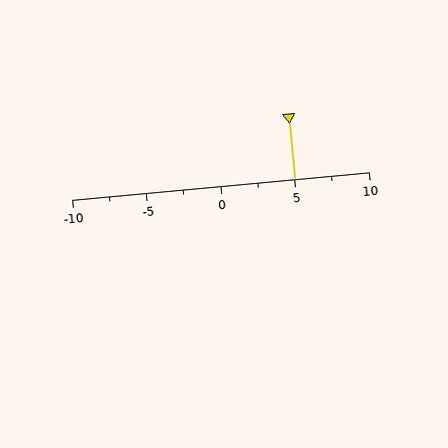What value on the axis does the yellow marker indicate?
The marker indicates approximately 5.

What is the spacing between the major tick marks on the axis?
The major ticks are spaced 5 apart.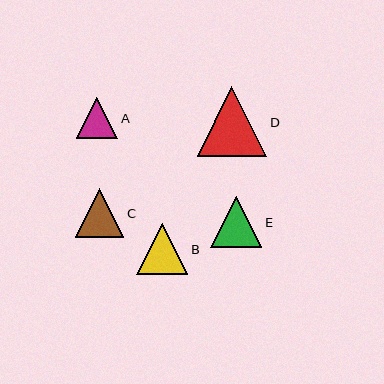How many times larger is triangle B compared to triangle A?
Triangle B is approximately 1.2 times the size of triangle A.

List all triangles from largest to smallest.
From largest to smallest: D, E, B, C, A.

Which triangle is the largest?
Triangle D is the largest with a size of approximately 70 pixels.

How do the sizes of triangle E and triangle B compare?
Triangle E and triangle B are approximately the same size.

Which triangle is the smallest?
Triangle A is the smallest with a size of approximately 42 pixels.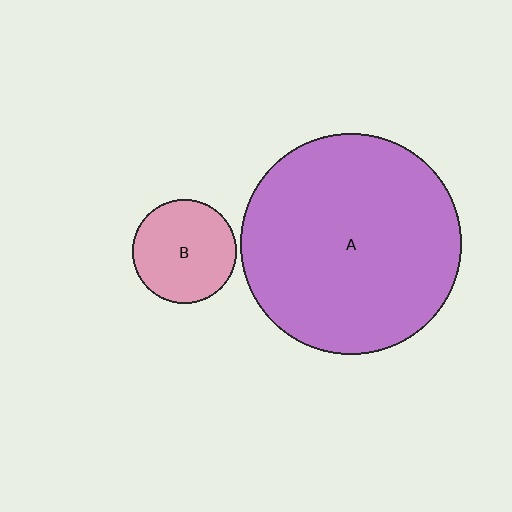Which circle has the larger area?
Circle A (purple).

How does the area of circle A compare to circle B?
Approximately 4.5 times.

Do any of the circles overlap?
No, none of the circles overlap.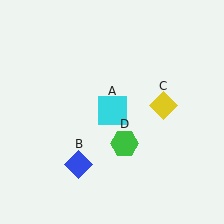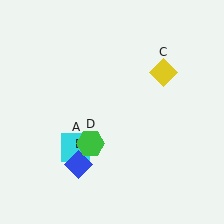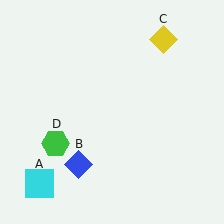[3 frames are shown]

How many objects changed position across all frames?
3 objects changed position: cyan square (object A), yellow diamond (object C), green hexagon (object D).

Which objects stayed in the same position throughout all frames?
Blue diamond (object B) remained stationary.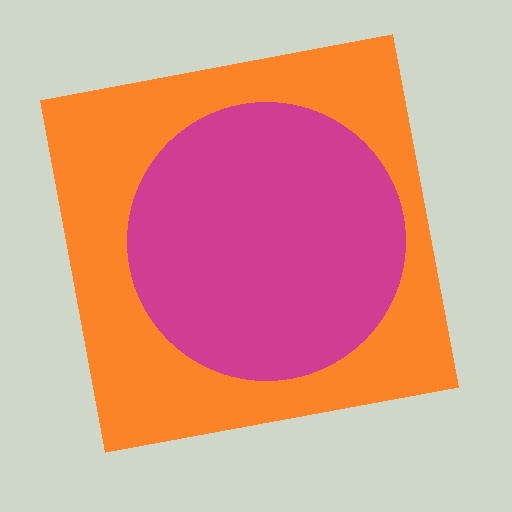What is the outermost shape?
The orange square.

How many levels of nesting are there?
2.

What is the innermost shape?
The magenta circle.